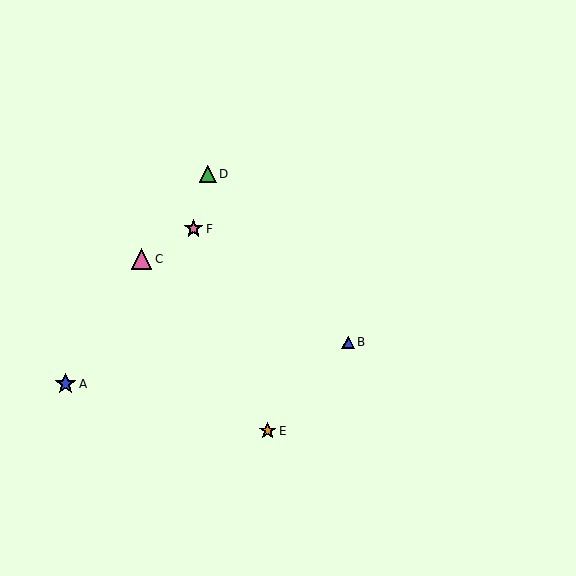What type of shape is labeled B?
Shape B is a blue triangle.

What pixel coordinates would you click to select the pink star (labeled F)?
Click at (194, 229) to select the pink star F.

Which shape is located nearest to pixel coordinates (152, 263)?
The pink triangle (labeled C) at (142, 259) is nearest to that location.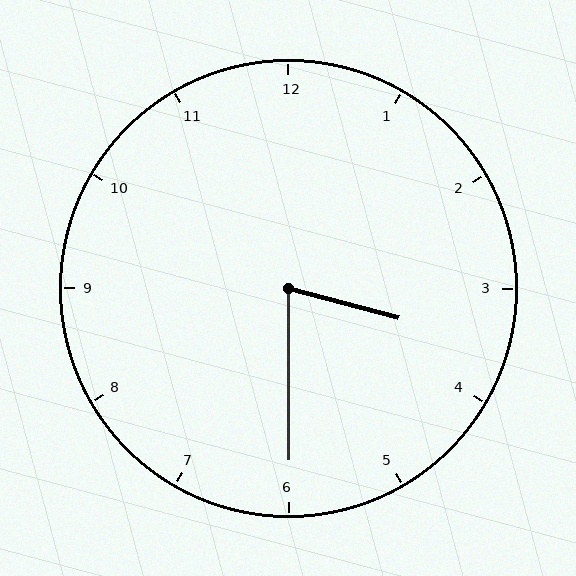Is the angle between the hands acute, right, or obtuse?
It is acute.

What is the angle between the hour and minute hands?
Approximately 75 degrees.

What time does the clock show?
3:30.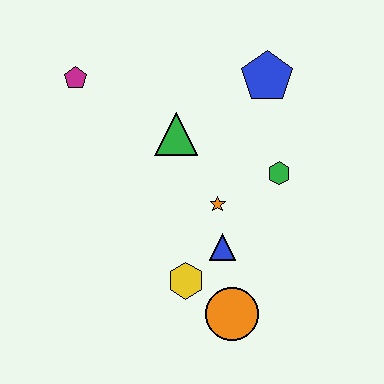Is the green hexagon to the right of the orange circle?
Yes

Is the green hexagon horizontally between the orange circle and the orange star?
No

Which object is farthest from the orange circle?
The magenta pentagon is farthest from the orange circle.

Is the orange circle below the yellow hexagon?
Yes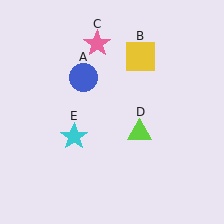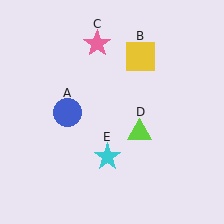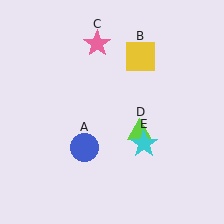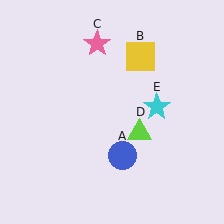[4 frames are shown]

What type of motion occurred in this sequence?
The blue circle (object A), cyan star (object E) rotated counterclockwise around the center of the scene.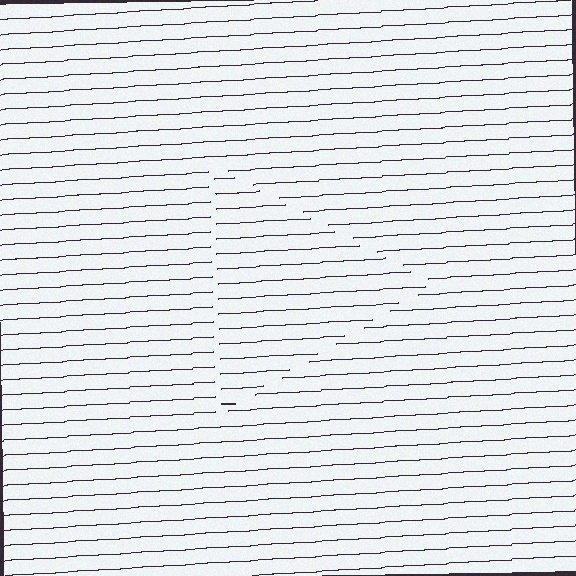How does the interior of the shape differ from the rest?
The interior of the shape contains the same grating, shifted by half a period — the contour is defined by the phase discontinuity where line-ends from the inner and outer gratings abut.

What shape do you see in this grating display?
An illusory triangle. The interior of the shape contains the same grating, shifted by half a period — the contour is defined by the phase discontinuity where line-ends from the inner and outer gratings abut.